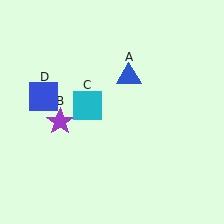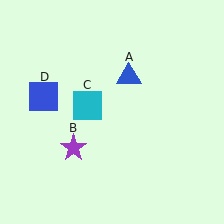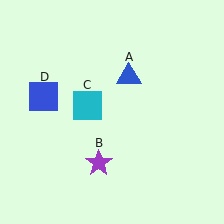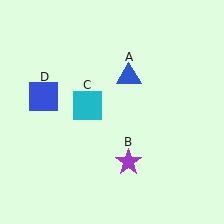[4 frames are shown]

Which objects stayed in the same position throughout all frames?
Blue triangle (object A) and cyan square (object C) and blue square (object D) remained stationary.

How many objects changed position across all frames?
1 object changed position: purple star (object B).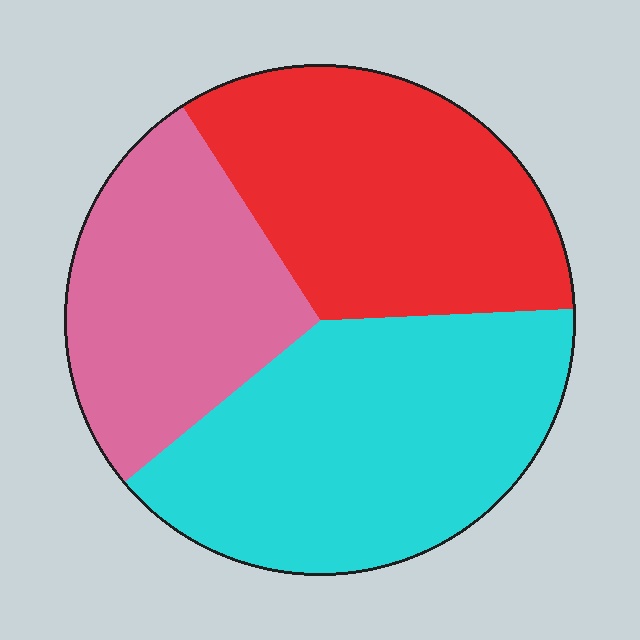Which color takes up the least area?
Pink, at roughly 25%.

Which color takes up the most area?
Cyan, at roughly 40%.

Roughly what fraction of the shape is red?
Red covers about 35% of the shape.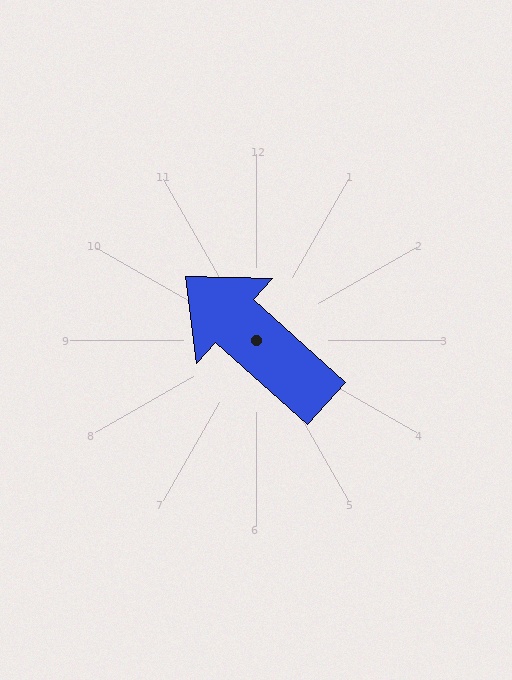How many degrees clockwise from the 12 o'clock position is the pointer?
Approximately 312 degrees.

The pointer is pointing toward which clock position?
Roughly 10 o'clock.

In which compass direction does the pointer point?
Northwest.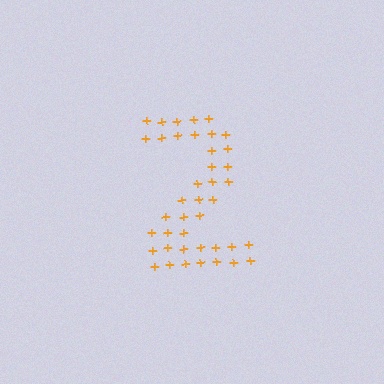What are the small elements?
The small elements are plus signs.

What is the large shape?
The large shape is the digit 2.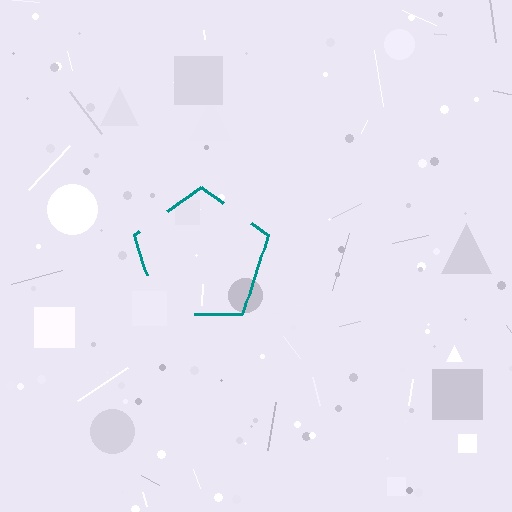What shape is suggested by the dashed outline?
The dashed outline suggests a pentagon.